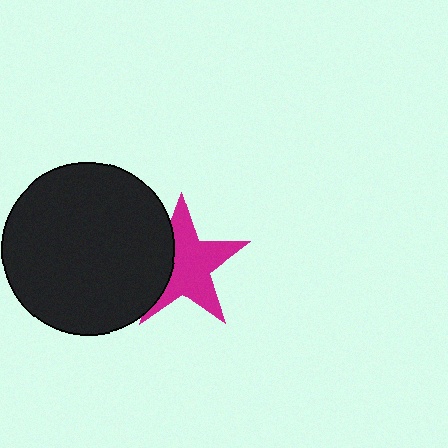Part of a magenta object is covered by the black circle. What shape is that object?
It is a star.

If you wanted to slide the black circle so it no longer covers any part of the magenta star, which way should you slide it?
Slide it left — that is the most direct way to separate the two shapes.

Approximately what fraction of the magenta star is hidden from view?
Roughly 32% of the magenta star is hidden behind the black circle.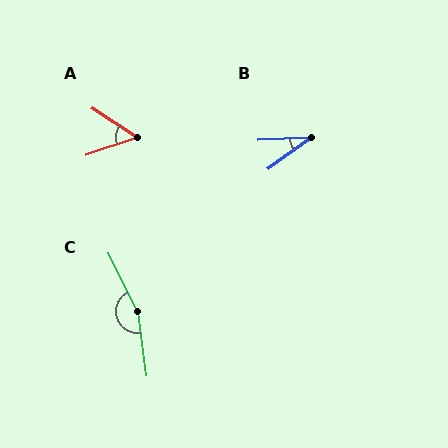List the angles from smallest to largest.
B (33°), A (52°), C (162°).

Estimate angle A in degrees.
Approximately 52 degrees.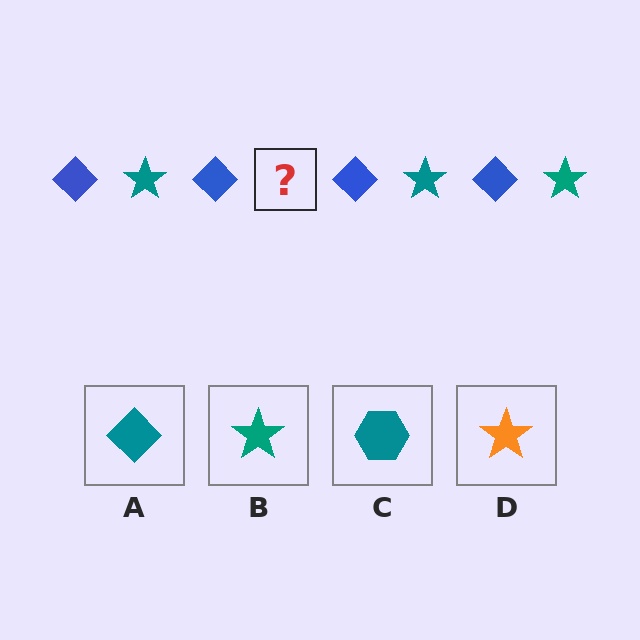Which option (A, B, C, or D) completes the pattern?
B.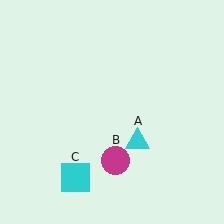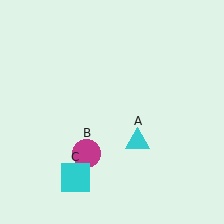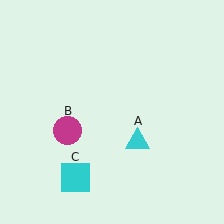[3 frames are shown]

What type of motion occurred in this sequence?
The magenta circle (object B) rotated clockwise around the center of the scene.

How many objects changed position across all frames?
1 object changed position: magenta circle (object B).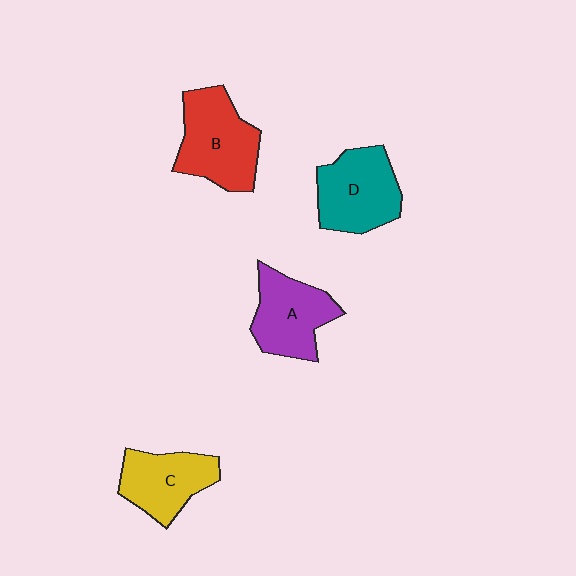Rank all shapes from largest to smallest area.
From largest to smallest: B (red), D (teal), A (purple), C (yellow).